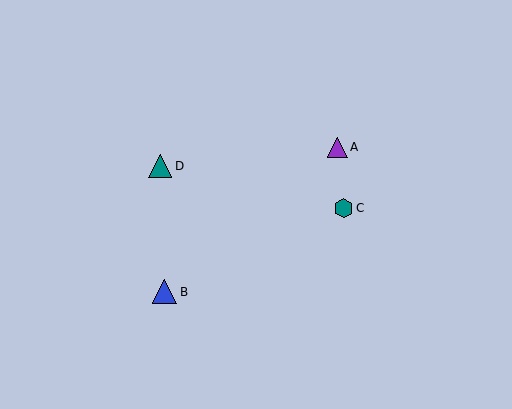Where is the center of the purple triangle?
The center of the purple triangle is at (337, 147).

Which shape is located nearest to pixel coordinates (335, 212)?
The teal hexagon (labeled C) at (343, 208) is nearest to that location.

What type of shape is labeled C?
Shape C is a teal hexagon.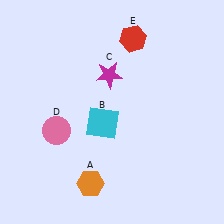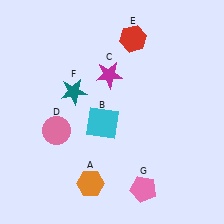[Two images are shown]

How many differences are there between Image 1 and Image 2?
There are 2 differences between the two images.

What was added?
A teal star (F), a pink pentagon (G) were added in Image 2.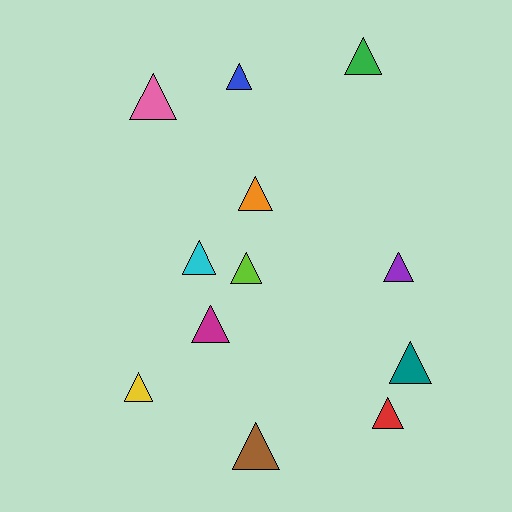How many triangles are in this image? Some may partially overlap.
There are 12 triangles.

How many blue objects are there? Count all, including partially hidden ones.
There is 1 blue object.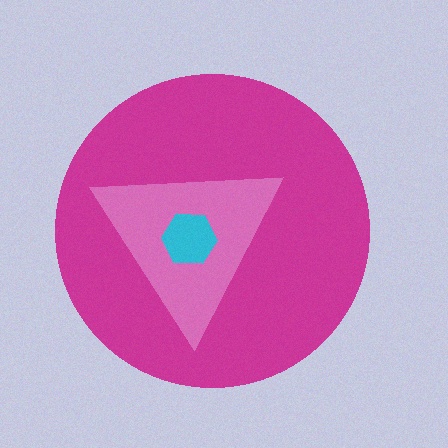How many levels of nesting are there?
3.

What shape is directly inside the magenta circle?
The pink triangle.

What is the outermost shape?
The magenta circle.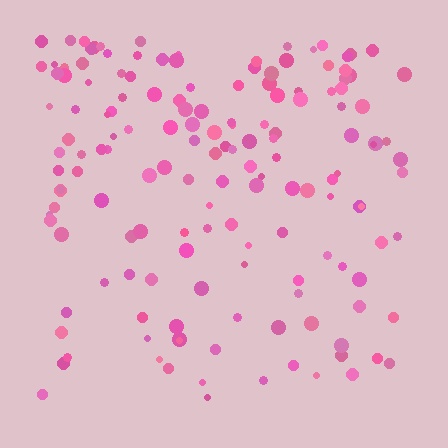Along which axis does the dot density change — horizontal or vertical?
Vertical.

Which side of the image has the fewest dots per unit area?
The bottom.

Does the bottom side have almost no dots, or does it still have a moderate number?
Still a moderate number, just noticeably fewer than the top.